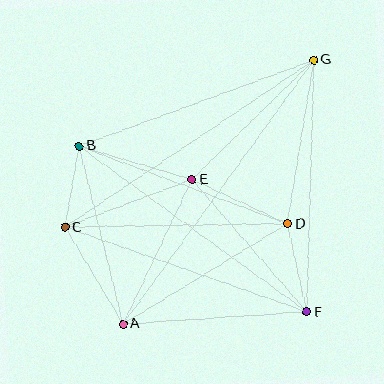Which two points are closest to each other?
Points B and C are closest to each other.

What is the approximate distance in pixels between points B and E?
The distance between B and E is approximately 118 pixels.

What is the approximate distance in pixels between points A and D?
The distance between A and D is approximately 193 pixels.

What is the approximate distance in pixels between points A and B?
The distance between A and B is approximately 183 pixels.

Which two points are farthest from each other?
Points A and G are farthest from each other.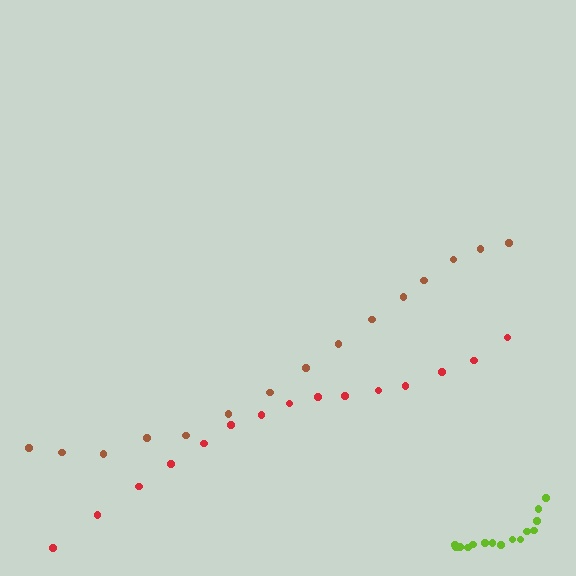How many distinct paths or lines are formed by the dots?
There are 3 distinct paths.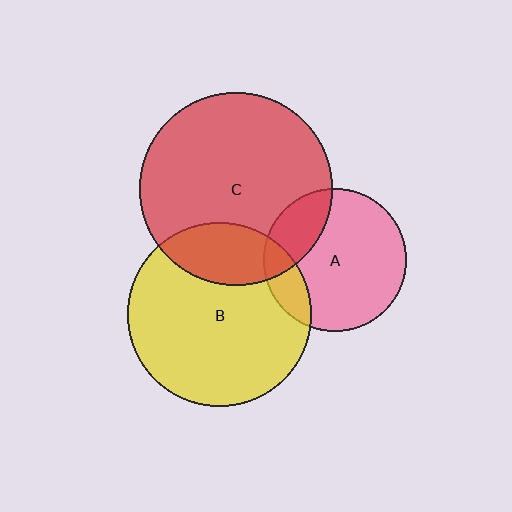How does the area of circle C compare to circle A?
Approximately 1.8 times.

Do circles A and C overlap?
Yes.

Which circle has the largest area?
Circle C (red).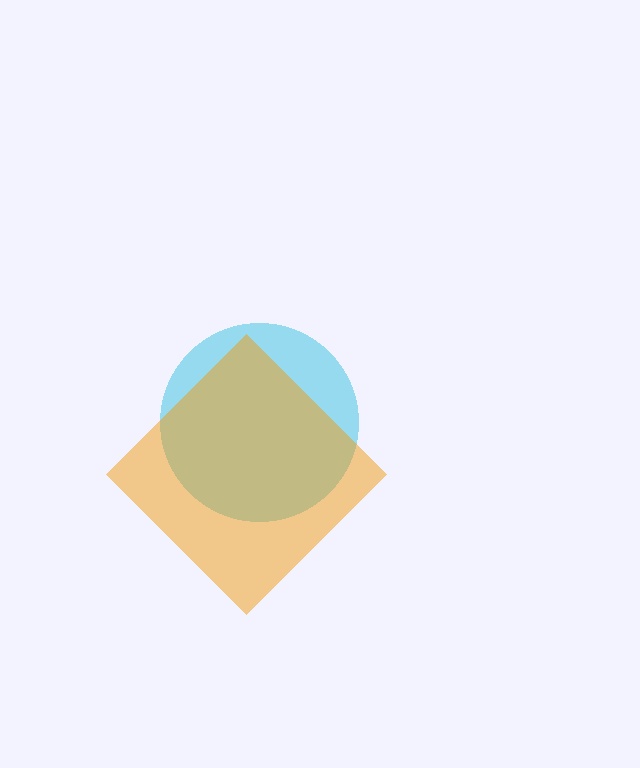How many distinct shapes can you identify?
There are 2 distinct shapes: a cyan circle, an orange diamond.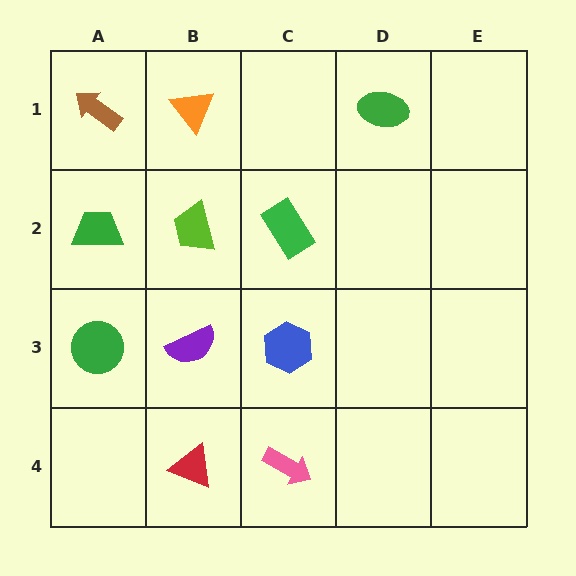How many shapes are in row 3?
3 shapes.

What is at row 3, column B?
A purple semicircle.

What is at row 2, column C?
A green rectangle.